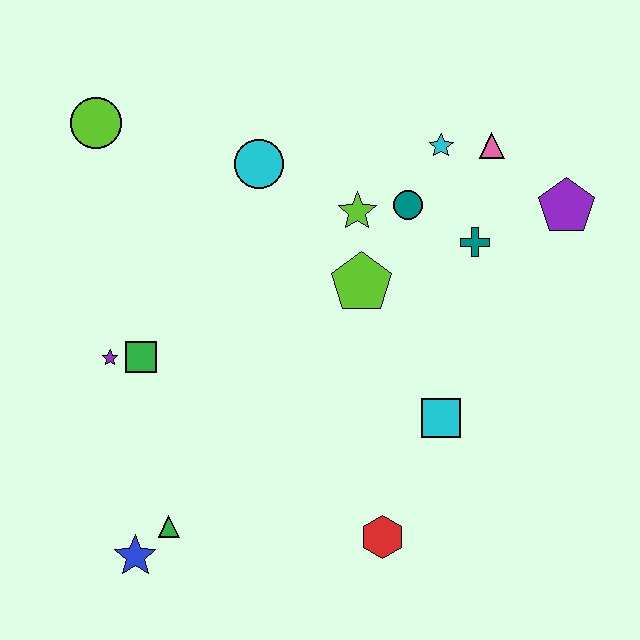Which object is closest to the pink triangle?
The cyan star is closest to the pink triangle.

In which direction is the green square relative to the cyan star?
The green square is to the left of the cyan star.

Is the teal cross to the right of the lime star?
Yes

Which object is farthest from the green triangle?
The purple pentagon is farthest from the green triangle.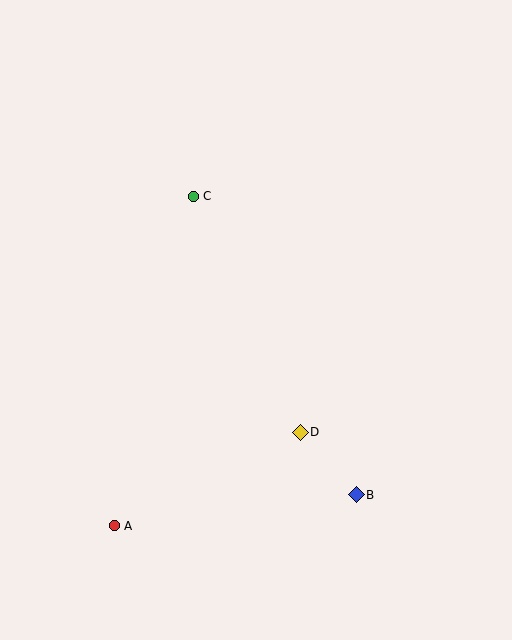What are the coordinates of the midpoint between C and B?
The midpoint between C and B is at (275, 346).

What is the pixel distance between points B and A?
The distance between B and A is 244 pixels.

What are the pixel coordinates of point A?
Point A is at (114, 526).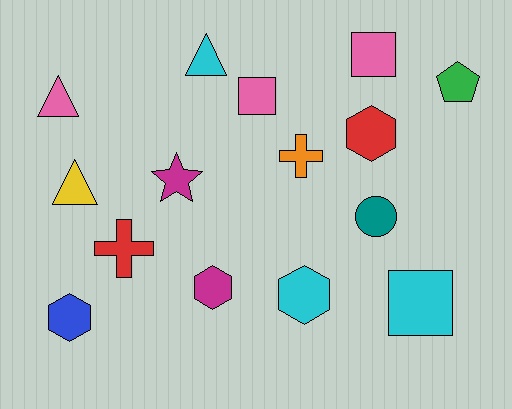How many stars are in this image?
There is 1 star.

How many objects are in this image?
There are 15 objects.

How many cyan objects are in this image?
There are 3 cyan objects.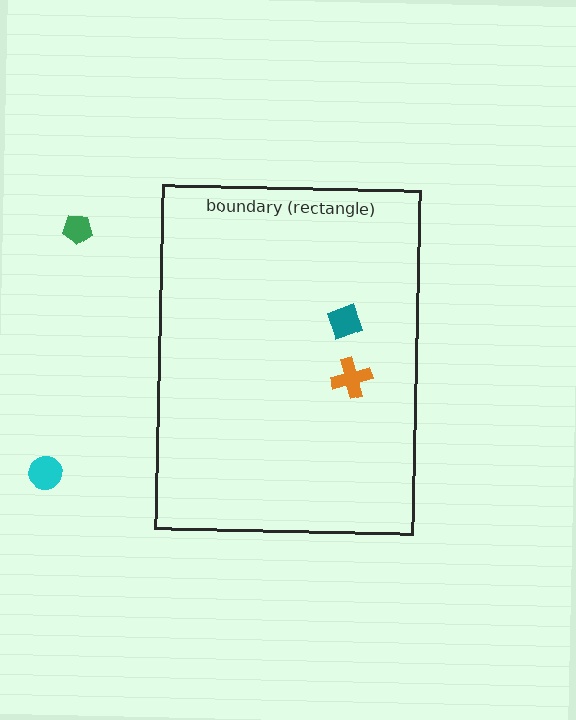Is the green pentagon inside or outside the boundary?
Outside.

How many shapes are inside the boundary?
2 inside, 2 outside.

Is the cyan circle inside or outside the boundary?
Outside.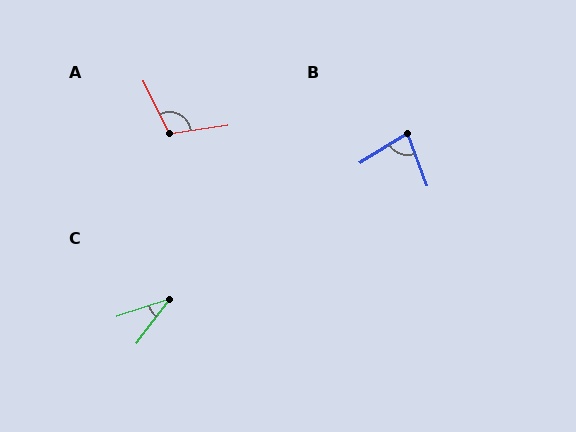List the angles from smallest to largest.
C (34°), B (79°), A (108°).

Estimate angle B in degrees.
Approximately 79 degrees.